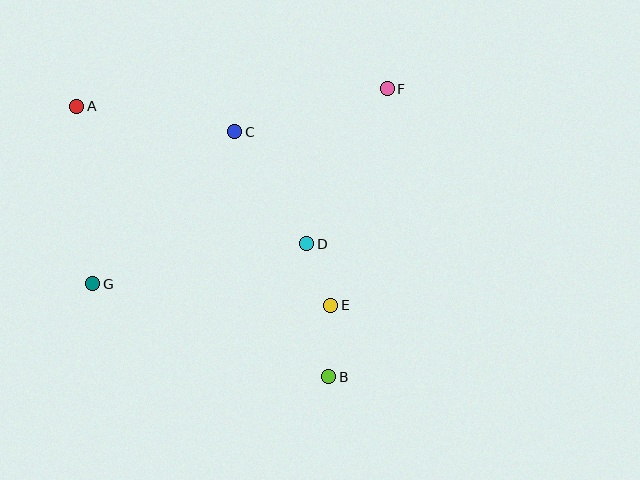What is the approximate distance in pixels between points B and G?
The distance between B and G is approximately 254 pixels.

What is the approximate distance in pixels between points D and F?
The distance between D and F is approximately 175 pixels.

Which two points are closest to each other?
Points D and E are closest to each other.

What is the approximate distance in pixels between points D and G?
The distance between D and G is approximately 218 pixels.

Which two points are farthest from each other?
Points A and B are farthest from each other.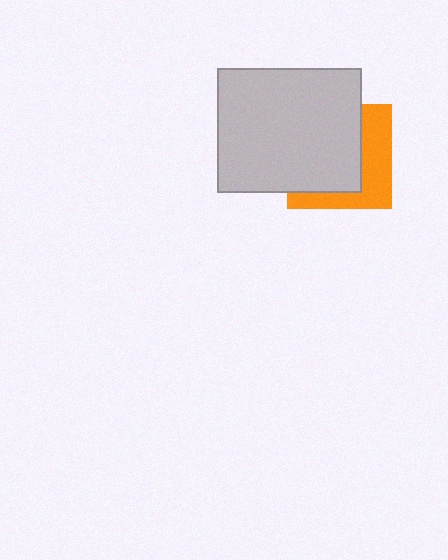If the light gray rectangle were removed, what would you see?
You would see the complete orange square.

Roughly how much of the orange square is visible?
A small part of it is visible (roughly 40%).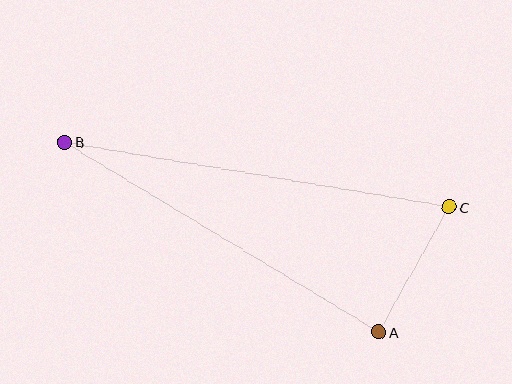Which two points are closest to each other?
Points A and C are closest to each other.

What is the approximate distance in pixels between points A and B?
The distance between A and B is approximately 367 pixels.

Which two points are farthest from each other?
Points B and C are farthest from each other.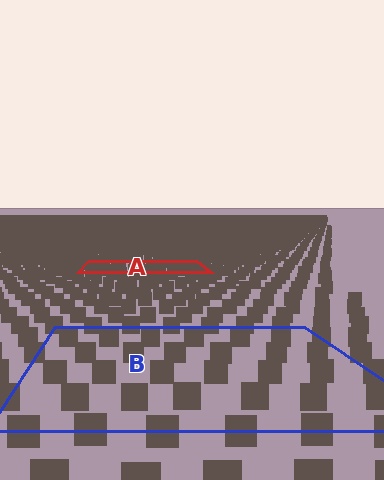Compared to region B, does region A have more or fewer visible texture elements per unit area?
Region A has more texture elements per unit area — they are packed more densely because it is farther away.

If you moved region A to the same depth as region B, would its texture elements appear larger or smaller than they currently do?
They would appear larger. At a closer depth, the same texture elements are projected at a bigger on-screen size.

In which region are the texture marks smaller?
The texture marks are smaller in region A, because it is farther away.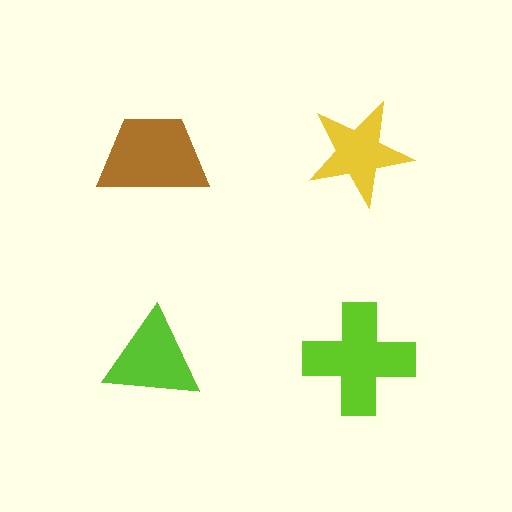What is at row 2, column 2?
A lime cross.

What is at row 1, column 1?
A brown trapezoid.